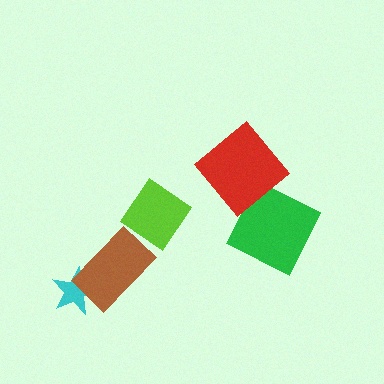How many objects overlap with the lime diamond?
0 objects overlap with the lime diamond.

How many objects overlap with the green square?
0 objects overlap with the green square.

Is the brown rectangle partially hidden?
No, no other shape covers it.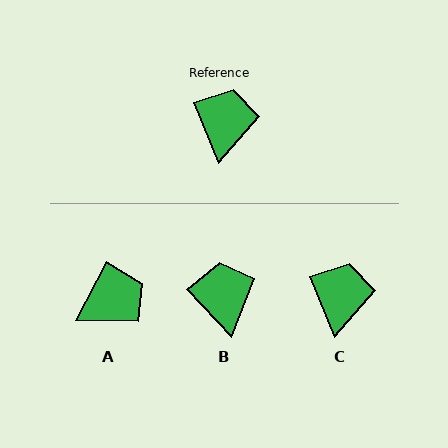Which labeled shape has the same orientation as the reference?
C.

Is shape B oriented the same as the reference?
No, it is off by about 21 degrees.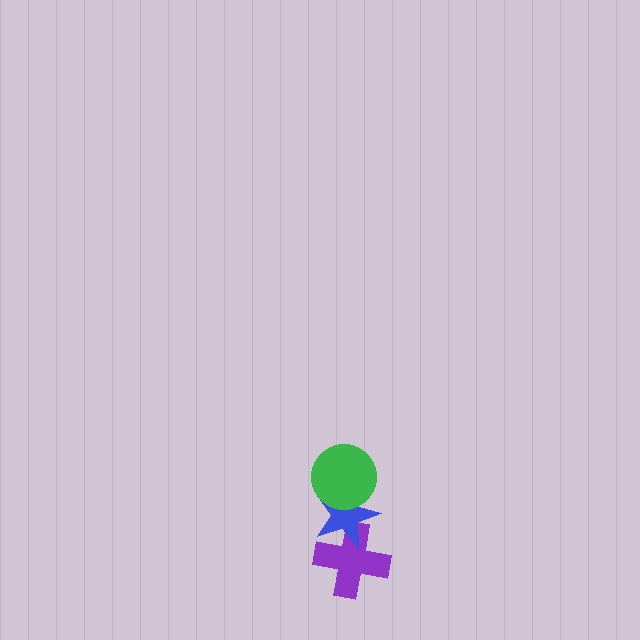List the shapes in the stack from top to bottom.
From top to bottom: the green circle, the blue star, the purple cross.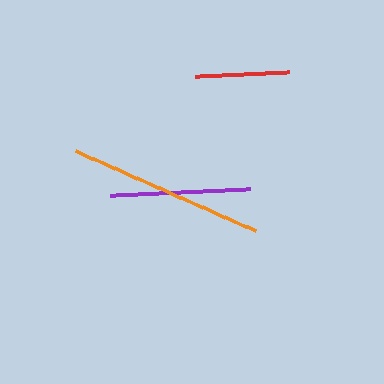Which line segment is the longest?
The orange line is the longest at approximately 197 pixels.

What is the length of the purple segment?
The purple segment is approximately 140 pixels long.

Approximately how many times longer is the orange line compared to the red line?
The orange line is approximately 2.1 times the length of the red line.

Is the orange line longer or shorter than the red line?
The orange line is longer than the red line.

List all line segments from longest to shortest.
From longest to shortest: orange, purple, red.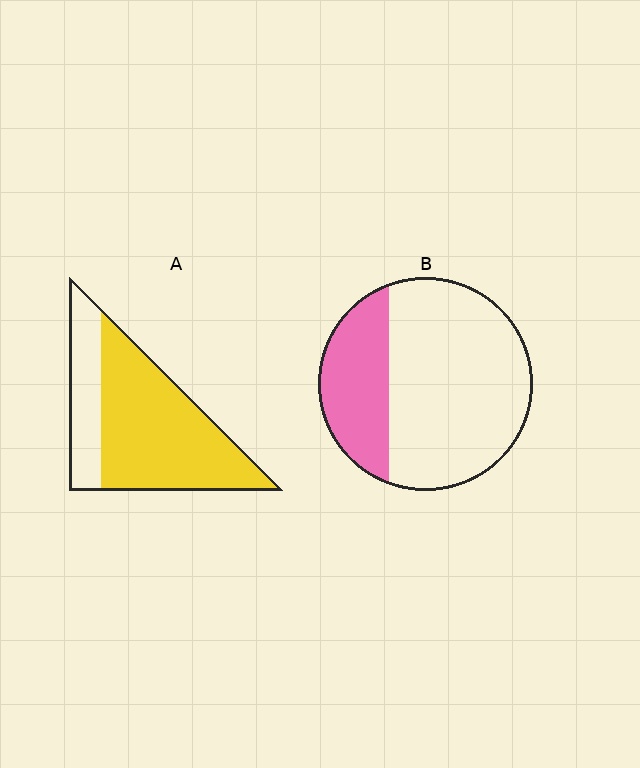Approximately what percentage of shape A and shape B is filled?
A is approximately 70% and B is approximately 30%.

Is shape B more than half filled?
No.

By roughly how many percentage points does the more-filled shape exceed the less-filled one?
By roughly 45 percentage points (A over B).